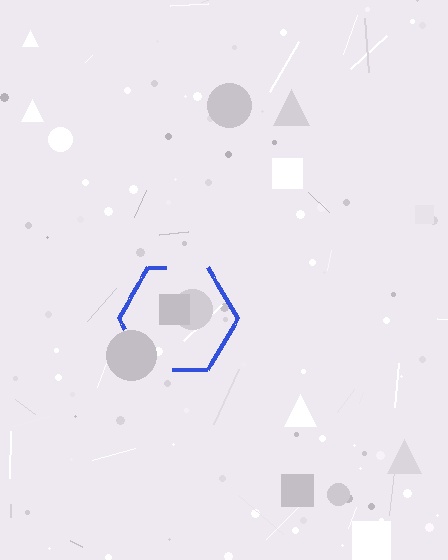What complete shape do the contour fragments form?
The contour fragments form a hexagon.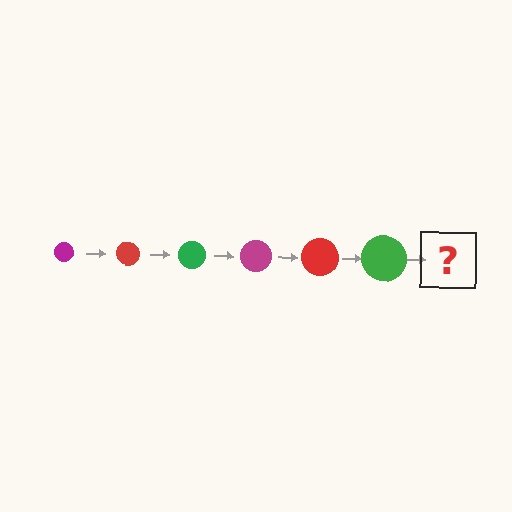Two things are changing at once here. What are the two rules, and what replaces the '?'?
The two rules are that the circle grows larger each step and the color cycles through magenta, red, and green. The '?' should be a magenta circle, larger than the previous one.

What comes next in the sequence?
The next element should be a magenta circle, larger than the previous one.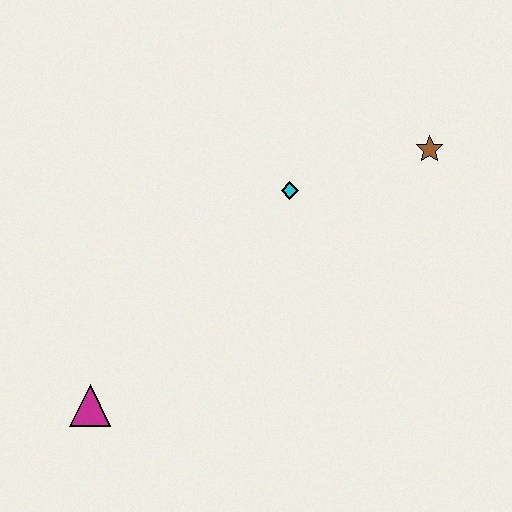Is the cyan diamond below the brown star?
Yes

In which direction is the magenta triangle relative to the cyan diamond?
The magenta triangle is below the cyan diamond.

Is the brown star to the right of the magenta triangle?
Yes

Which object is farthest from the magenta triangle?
The brown star is farthest from the magenta triangle.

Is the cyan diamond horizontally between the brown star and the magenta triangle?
Yes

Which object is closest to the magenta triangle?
The cyan diamond is closest to the magenta triangle.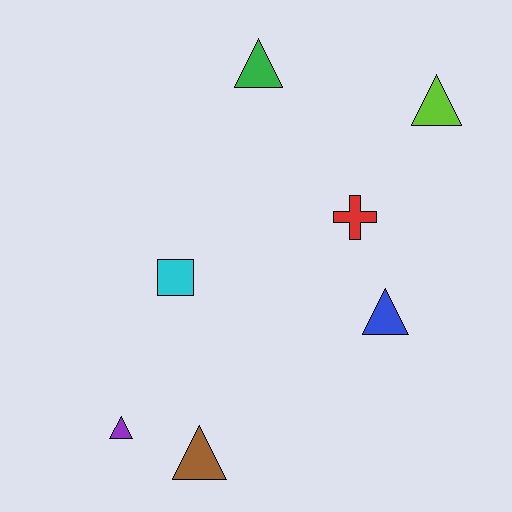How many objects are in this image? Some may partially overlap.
There are 7 objects.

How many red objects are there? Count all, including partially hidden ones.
There is 1 red object.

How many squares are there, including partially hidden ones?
There is 1 square.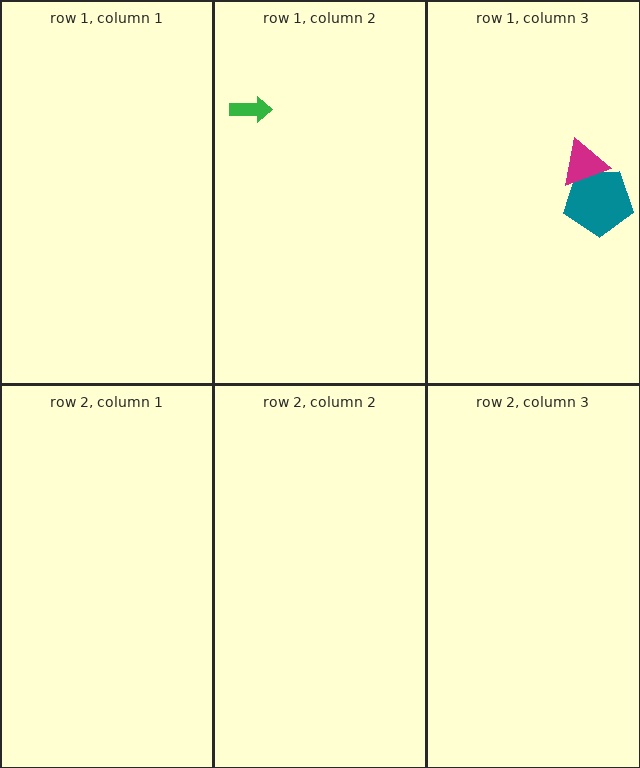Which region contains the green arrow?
The row 1, column 2 region.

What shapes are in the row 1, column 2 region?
The green arrow.